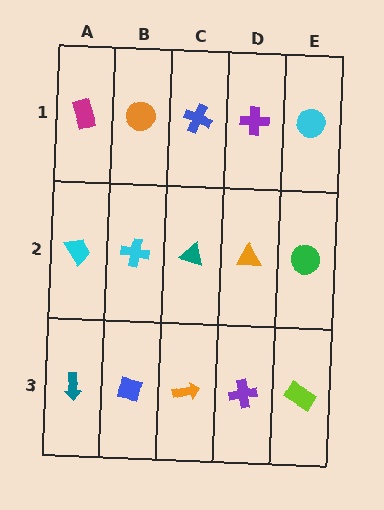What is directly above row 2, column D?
A purple cross.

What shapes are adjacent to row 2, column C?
A blue cross (row 1, column C), an orange arrow (row 3, column C), a cyan cross (row 2, column B), an orange triangle (row 2, column D).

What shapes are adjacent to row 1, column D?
An orange triangle (row 2, column D), a blue cross (row 1, column C), a cyan circle (row 1, column E).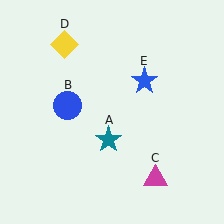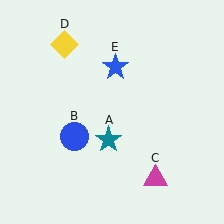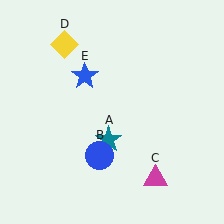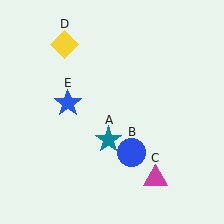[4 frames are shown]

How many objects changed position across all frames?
2 objects changed position: blue circle (object B), blue star (object E).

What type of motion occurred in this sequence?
The blue circle (object B), blue star (object E) rotated counterclockwise around the center of the scene.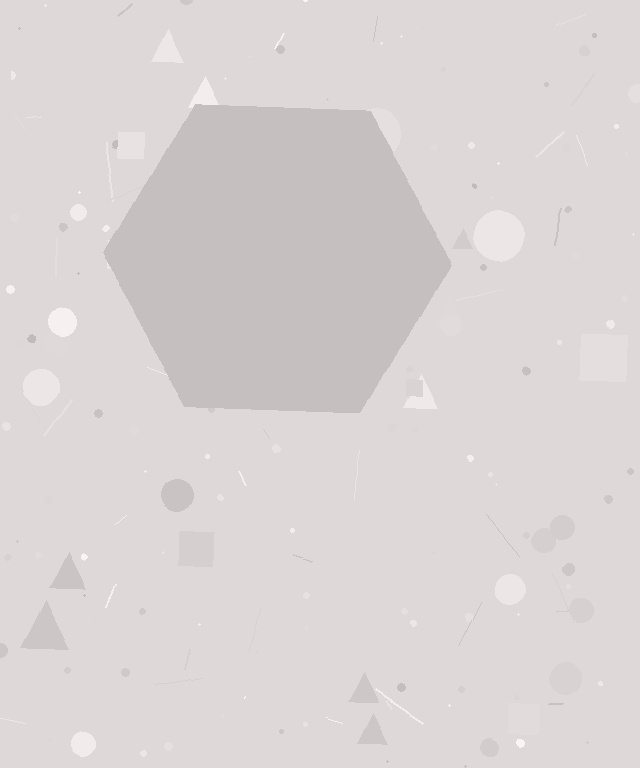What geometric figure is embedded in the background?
A hexagon is embedded in the background.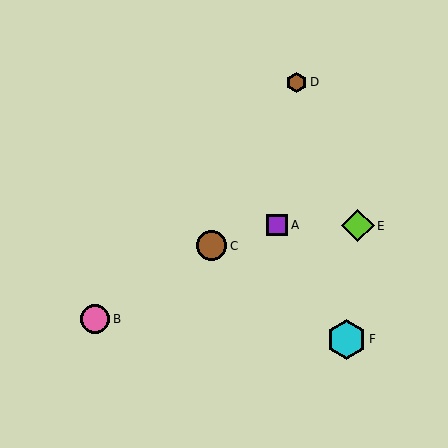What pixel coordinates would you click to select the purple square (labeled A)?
Click at (277, 225) to select the purple square A.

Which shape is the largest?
The cyan hexagon (labeled F) is the largest.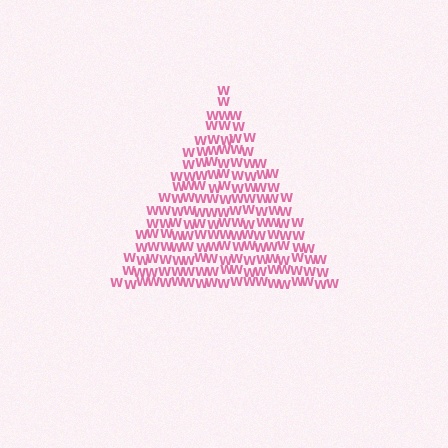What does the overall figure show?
The overall figure shows a triangle.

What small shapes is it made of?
It is made of small letter W's.